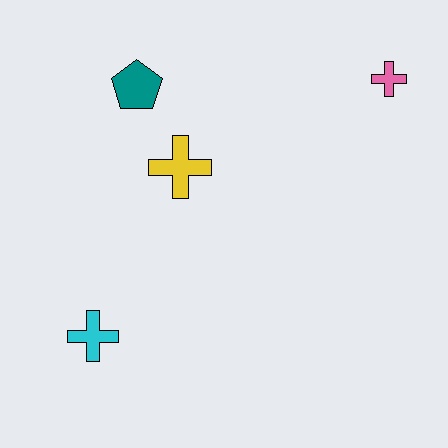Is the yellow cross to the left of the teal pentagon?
No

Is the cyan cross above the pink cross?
No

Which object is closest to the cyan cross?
The yellow cross is closest to the cyan cross.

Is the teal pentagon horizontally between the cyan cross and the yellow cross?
Yes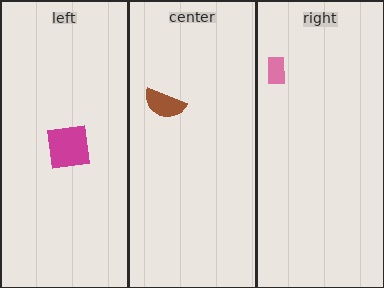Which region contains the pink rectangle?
The right region.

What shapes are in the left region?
The magenta square.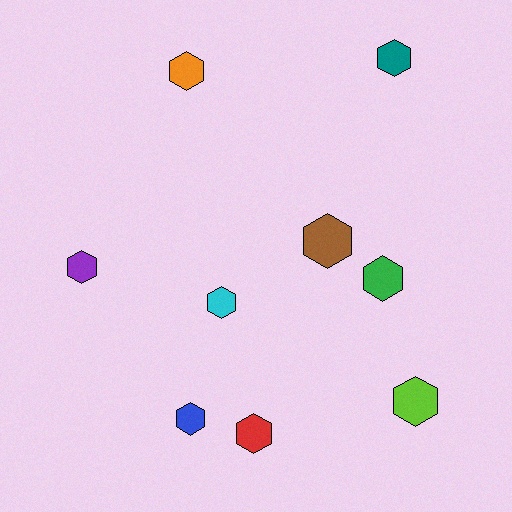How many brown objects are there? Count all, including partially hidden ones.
There is 1 brown object.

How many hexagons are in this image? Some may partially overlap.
There are 9 hexagons.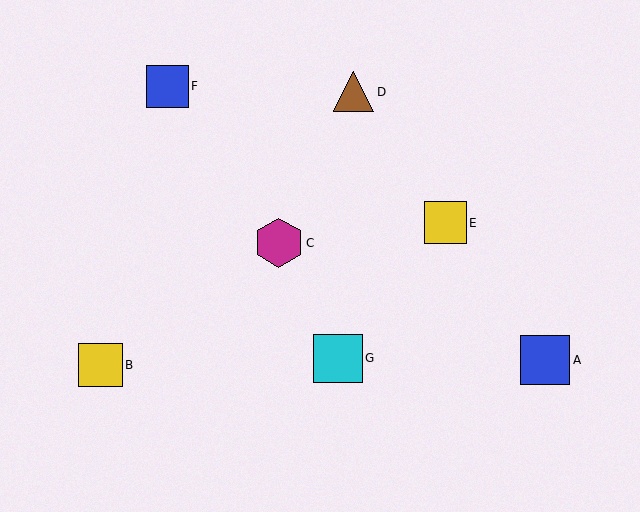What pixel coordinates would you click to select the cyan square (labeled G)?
Click at (338, 358) to select the cyan square G.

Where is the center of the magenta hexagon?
The center of the magenta hexagon is at (279, 243).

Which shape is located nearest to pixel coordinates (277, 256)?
The magenta hexagon (labeled C) at (279, 243) is nearest to that location.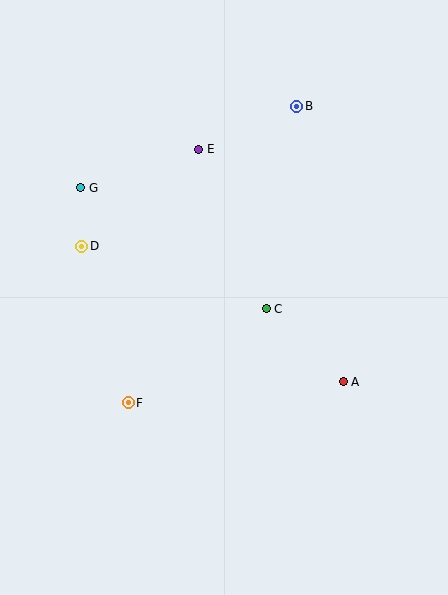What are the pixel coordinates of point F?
Point F is at (128, 403).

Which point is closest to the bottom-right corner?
Point A is closest to the bottom-right corner.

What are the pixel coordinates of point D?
Point D is at (82, 246).